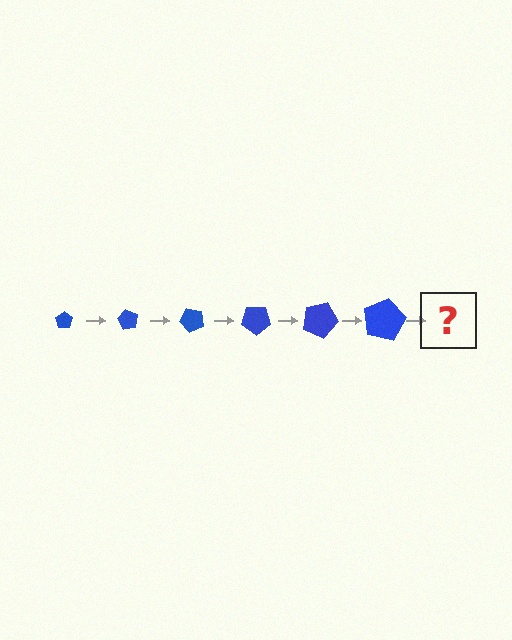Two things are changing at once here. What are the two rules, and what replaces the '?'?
The two rules are that the pentagon grows larger each step and it rotates 60 degrees each step. The '?' should be a pentagon, larger than the previous one and rotated 360 degrees from the start.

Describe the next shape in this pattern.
It should be a pentagon, larger than the previous one and rotated 360 degrees from the start.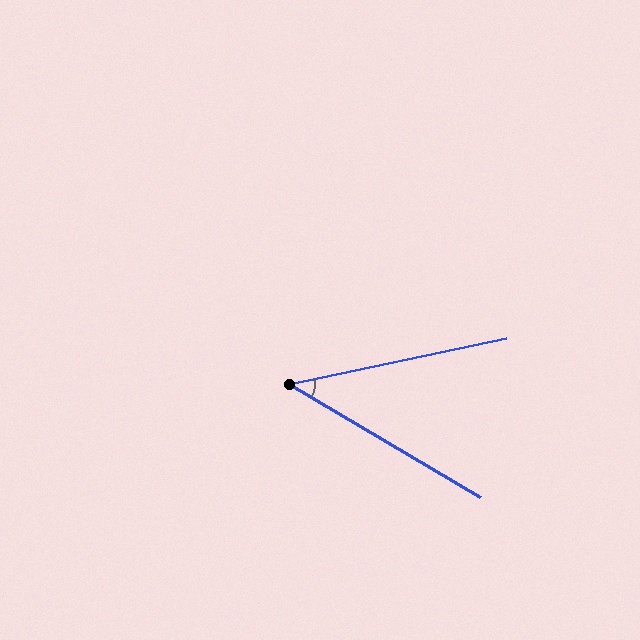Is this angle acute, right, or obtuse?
It is acute.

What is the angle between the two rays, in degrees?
Approximately 42 degrees.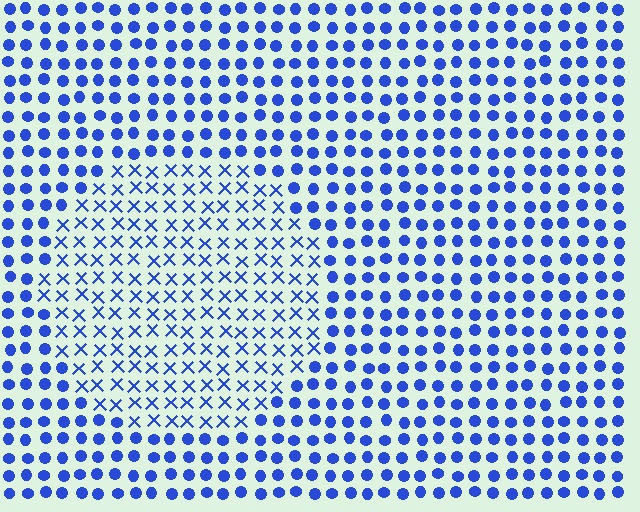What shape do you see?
I see a circle.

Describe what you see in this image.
The image is filled with small blue elements arranged in a uniform grid. A circle-shaped region contains X marks, while the surrounding area contains circles. The boundary is defined purely by the change in element shape.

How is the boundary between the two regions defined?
The boundary is defined by a change in element shape: X marks inside vs. circles outside. All elements share the same color and spacing.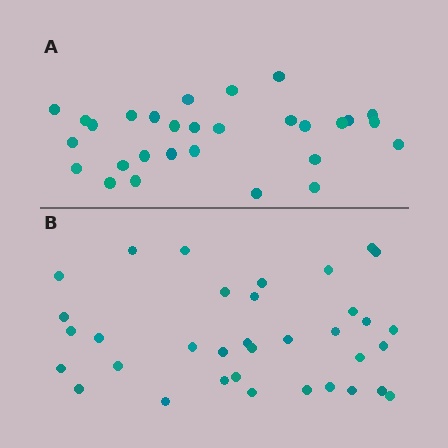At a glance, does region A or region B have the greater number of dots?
Region B (the bottom region) has more dots.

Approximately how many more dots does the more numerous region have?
Region B has about 6 more dots than region A.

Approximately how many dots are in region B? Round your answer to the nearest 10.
About 40 dots. (The exact count is 35, which rounds to 40.)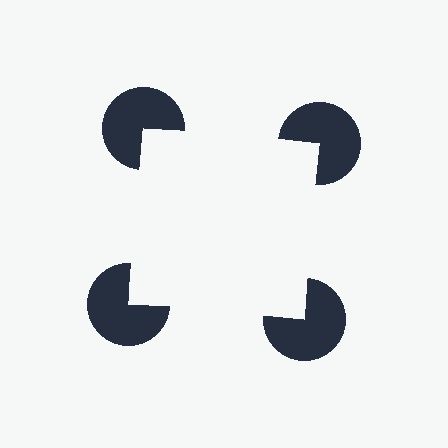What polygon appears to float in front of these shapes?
An illusory square — its edges are inferred from the aligned wedge cuts in the pac-man discs, not physically drawn.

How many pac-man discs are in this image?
There are 4 — one at each vertex of the illusory square.